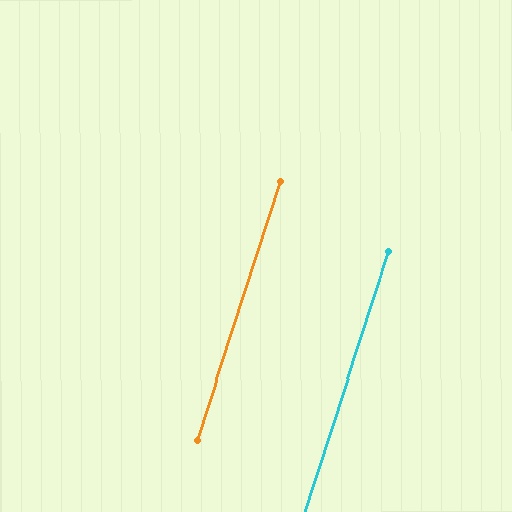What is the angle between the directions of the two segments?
Approximately 0 degrees.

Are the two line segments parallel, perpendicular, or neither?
Parallel — their directions differ by only 0.1°.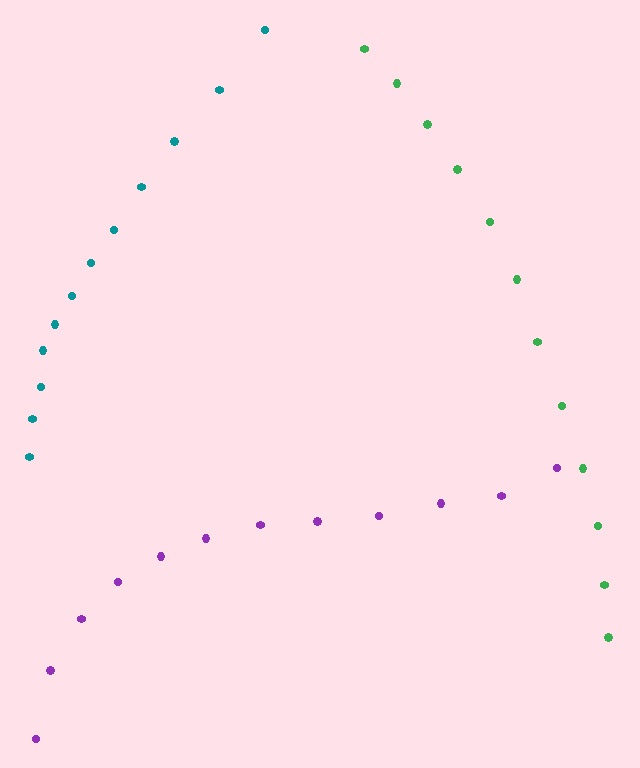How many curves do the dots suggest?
There are 3 distinct paths.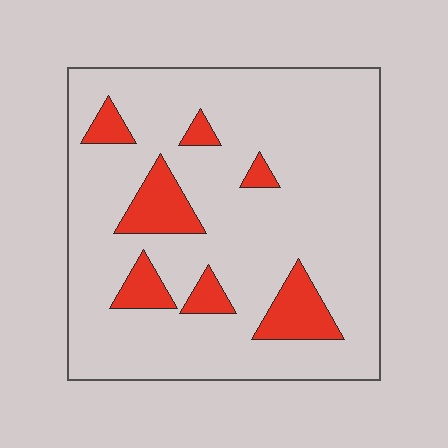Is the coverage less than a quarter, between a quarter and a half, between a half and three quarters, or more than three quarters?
Less than a quarter.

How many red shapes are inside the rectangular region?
7.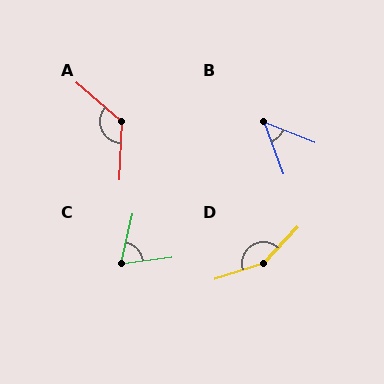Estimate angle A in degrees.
Approximately 129 degrees.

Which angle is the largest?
D, at approximately 152 degrees.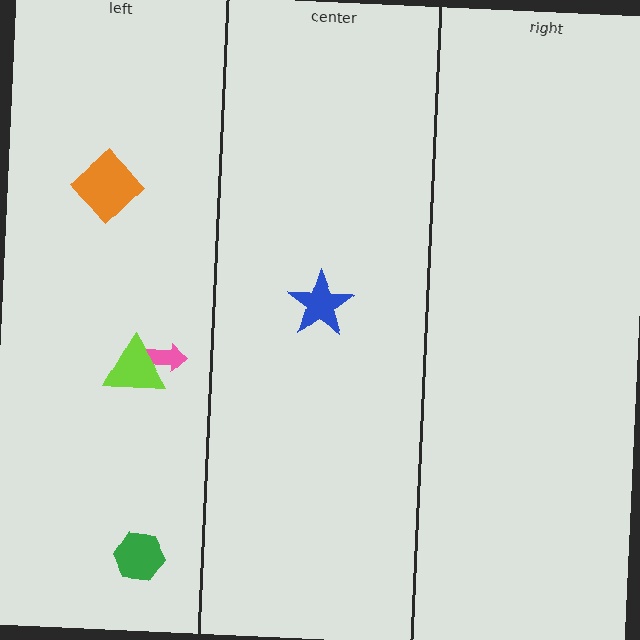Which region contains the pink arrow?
The left region.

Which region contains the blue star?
The center region.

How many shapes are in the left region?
4.